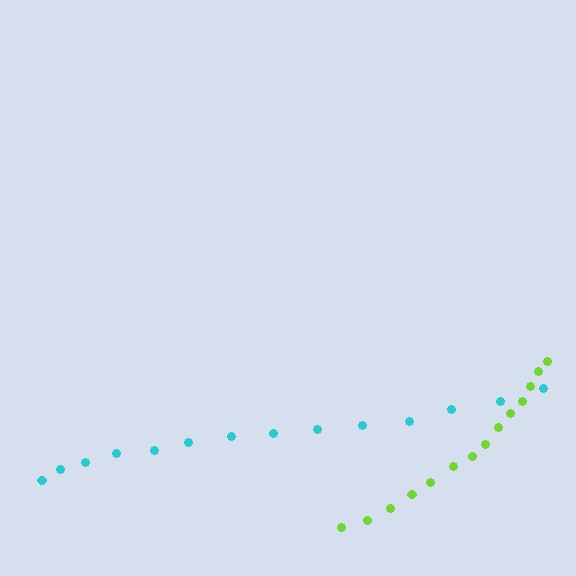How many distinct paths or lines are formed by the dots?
There are 2 distinct paths.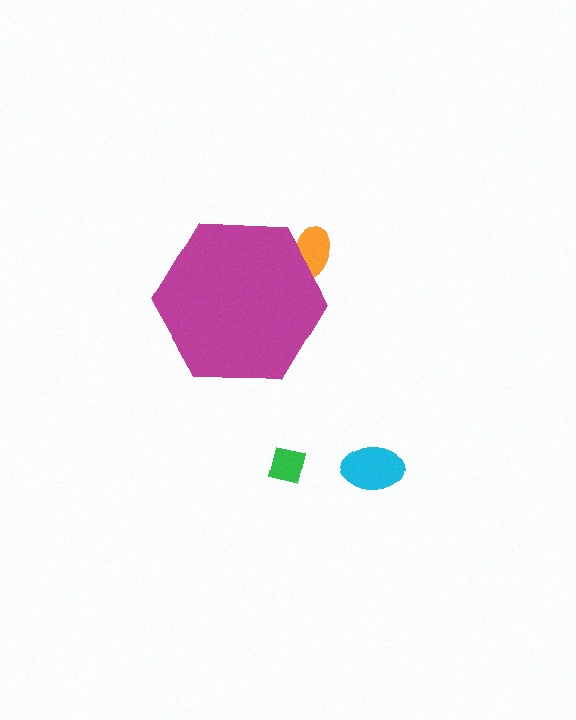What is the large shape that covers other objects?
A magenta hexagon.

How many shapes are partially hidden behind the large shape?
1 shape is partially hidden.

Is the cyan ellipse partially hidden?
No, the cyan ellipse is fully visible.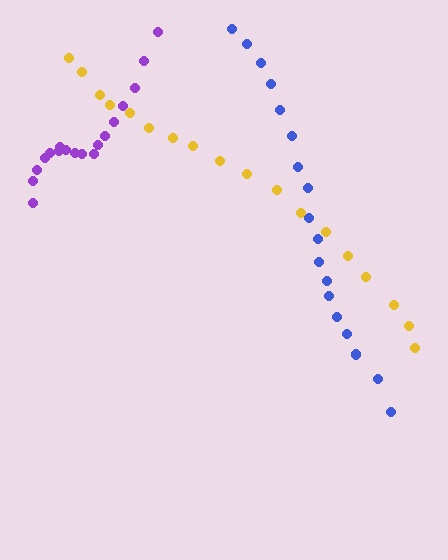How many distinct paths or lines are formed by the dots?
There are 3 distinct paths.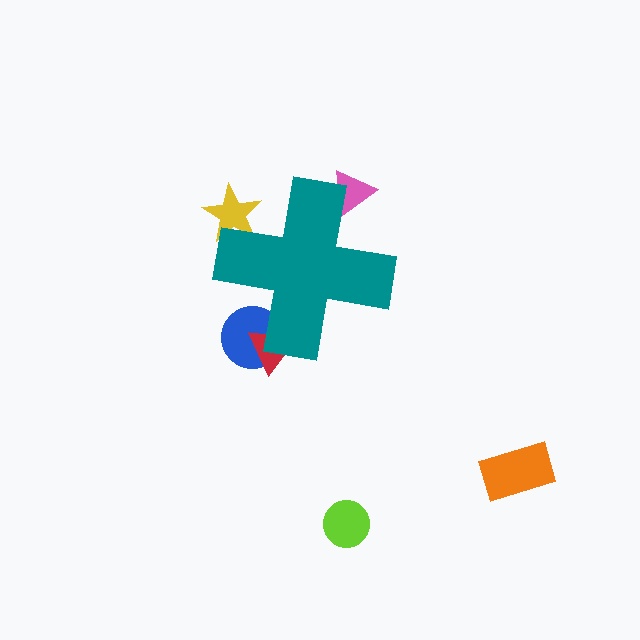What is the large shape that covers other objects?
A teal cross.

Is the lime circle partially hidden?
No, the lime circle is fully visible.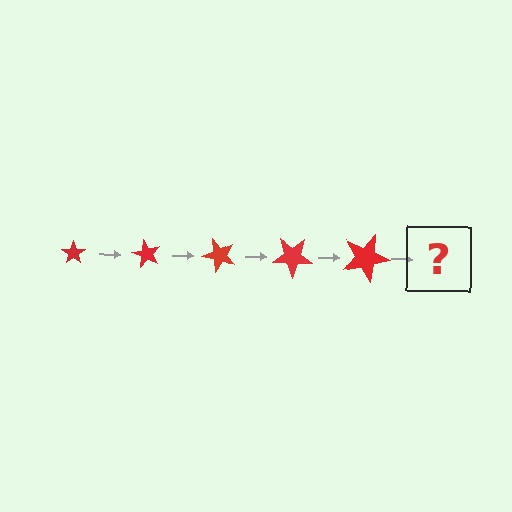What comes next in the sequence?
The next element should be a star, larger than the previous one and rotated 300 degrees from the start.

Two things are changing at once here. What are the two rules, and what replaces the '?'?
The two rules are that the star grows larger each step and it rotates 60 degrees each step. The '?' should be a star, larger than the previous one and rotated 300 degrees from the start.